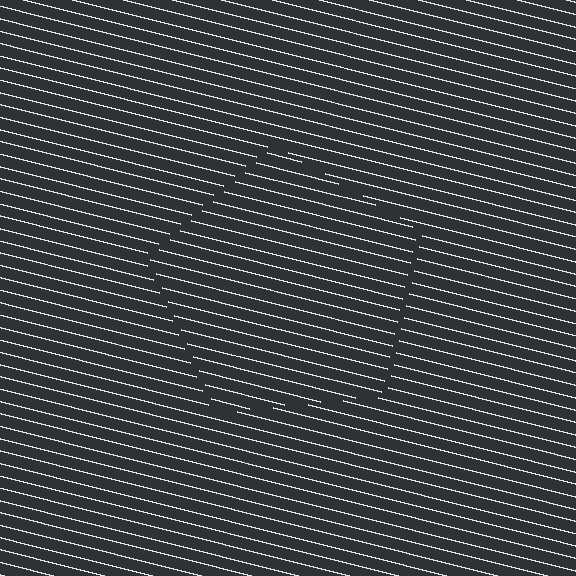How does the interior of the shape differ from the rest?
The interior of the shape contains the same grating, shifted by half a period — the contour is defined by the phase discontinuity where line-ends from the inner and outer gratings abut.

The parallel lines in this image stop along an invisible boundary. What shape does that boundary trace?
An illusory pentagon. The interior of the shape contains the same grating, shifted by half a period — the contour is defined by the phase discontinuity where line-ends from the inner and outer gratings abut.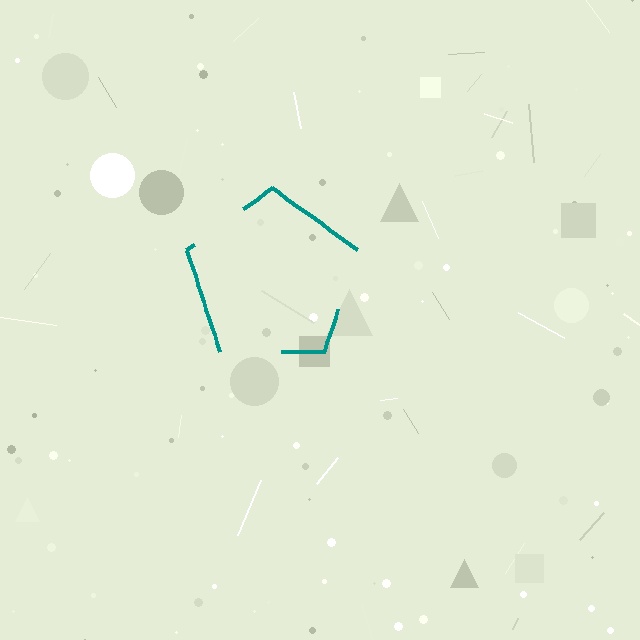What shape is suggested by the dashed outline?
The dashed outline suggests a pentagon.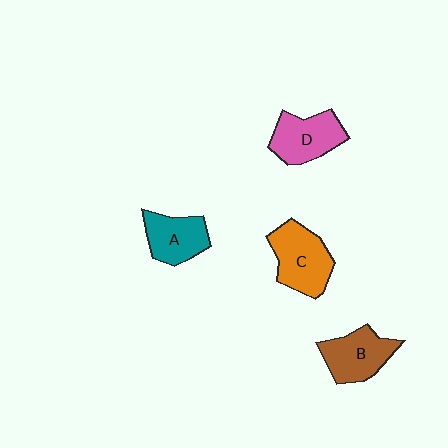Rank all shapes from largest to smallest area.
From largest to smallest: C (orange), D (pink), B (brown), A (teal).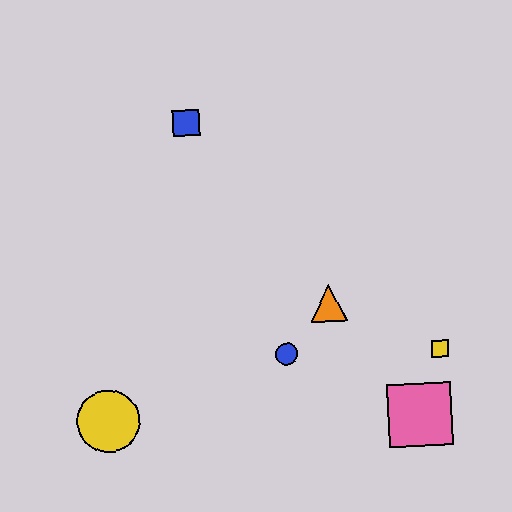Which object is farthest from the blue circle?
The blue square is farthest from the blue circle.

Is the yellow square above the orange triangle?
No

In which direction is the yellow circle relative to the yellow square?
The yellow circle is to the left of the yellow square.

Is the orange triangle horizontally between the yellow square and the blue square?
Yes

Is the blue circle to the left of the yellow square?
Yes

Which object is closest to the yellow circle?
The blue circle is closest to the yellow circle.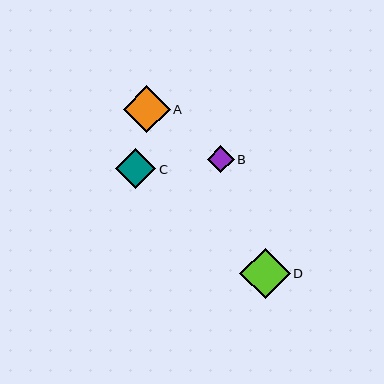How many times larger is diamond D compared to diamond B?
Diamond D is approximately 1.9 times the size of diamond B.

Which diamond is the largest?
Diamond D is the largest with a size of approximately 50 pixels.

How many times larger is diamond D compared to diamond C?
Diamond D is approximately 1.2 times the size of diamond C.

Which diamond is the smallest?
Diamond B is the smallest with a size of approximately 27 pixels.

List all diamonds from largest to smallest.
From largest to smallest: D, A, C, B.